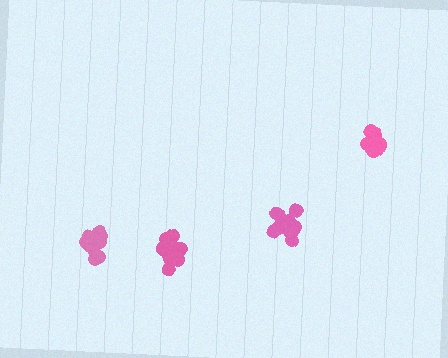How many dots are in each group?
Group 1: 13 dots, Group 2: 14 dots, Group 3: 11 dots, Group 4: 13 dots (51 total).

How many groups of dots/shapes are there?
There are 4 groups.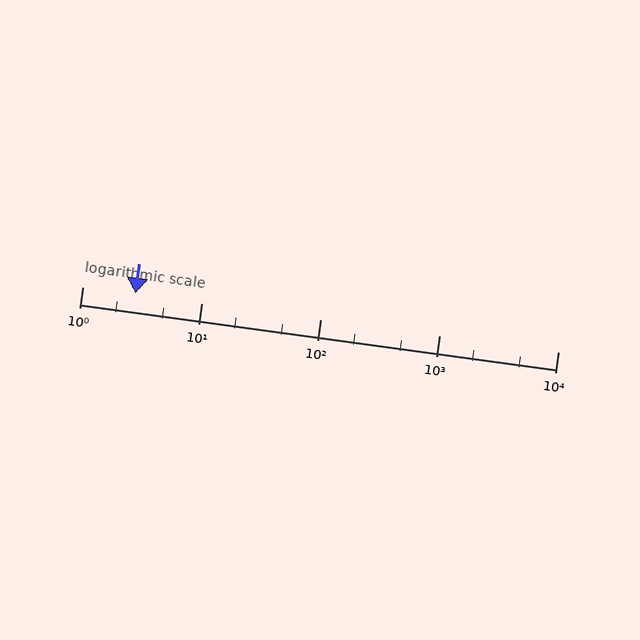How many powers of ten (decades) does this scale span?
The scale spans 4 decades, from 1 to 10000.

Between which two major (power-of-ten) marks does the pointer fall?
The pointer is between 1 and 10.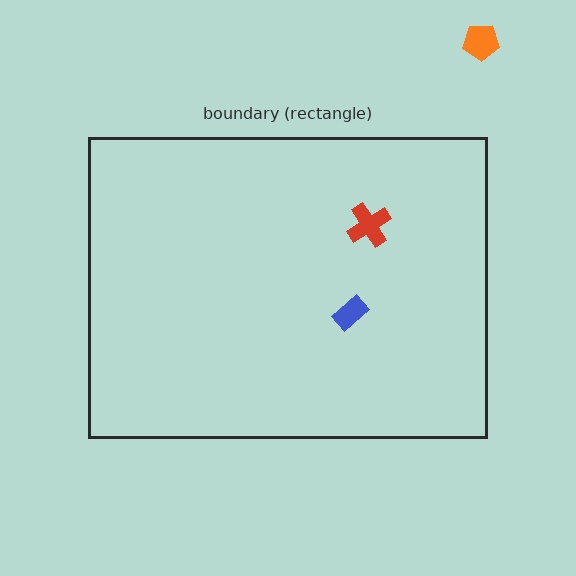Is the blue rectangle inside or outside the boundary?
Inside.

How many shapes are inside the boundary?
2 inside, 1 outside.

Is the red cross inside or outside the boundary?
Inside.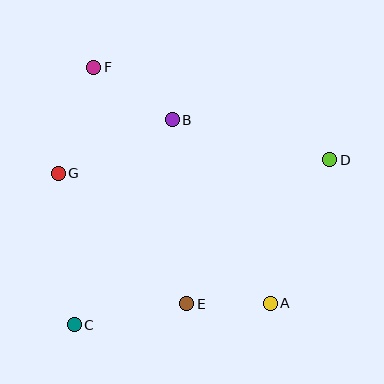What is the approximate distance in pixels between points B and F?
The distance between B and F is approximately 95 pixels.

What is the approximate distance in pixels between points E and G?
The distance between E and G is approximately 183 pixels.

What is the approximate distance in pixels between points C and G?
The distance between C and G is approximately 152 pixels.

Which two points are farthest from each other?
Points C and D are farthest from each other.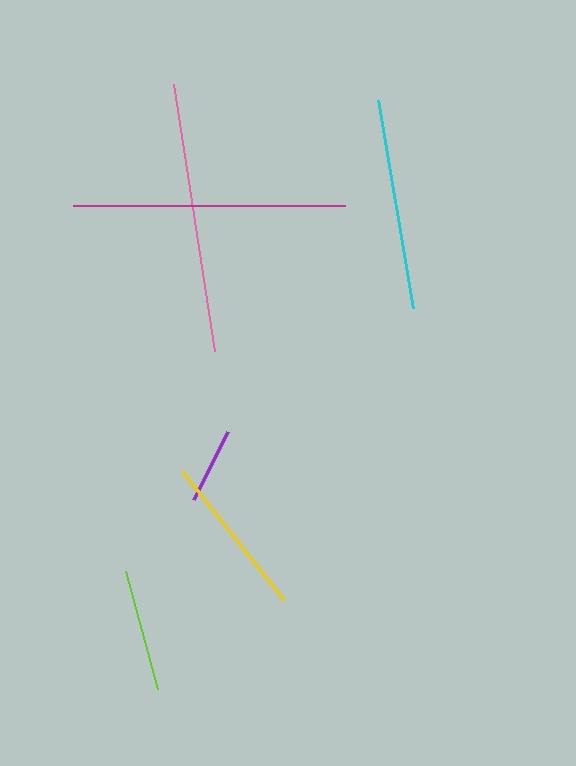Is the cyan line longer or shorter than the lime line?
The cyan line is longer than the lime line.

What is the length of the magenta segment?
The magenta segment is approximately 271 pixels long.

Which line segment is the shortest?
The purple line is the shortest at approximately 76 pixels.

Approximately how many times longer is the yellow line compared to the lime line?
The yellow line is approximately 1.3 times the length of the lime line.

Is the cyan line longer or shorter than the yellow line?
The cyan line is longer than the yellow line.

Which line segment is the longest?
The magenta line is the longest at approximately 271 pixels.